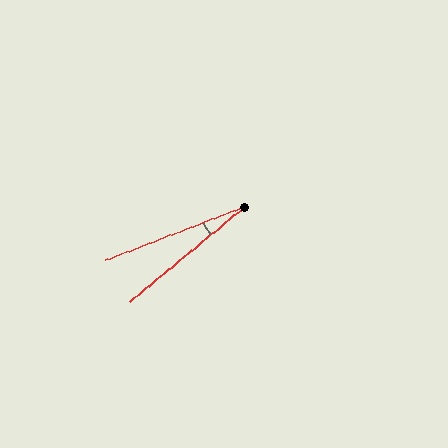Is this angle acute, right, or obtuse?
It is acute.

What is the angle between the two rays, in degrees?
Approximately 19 degrees.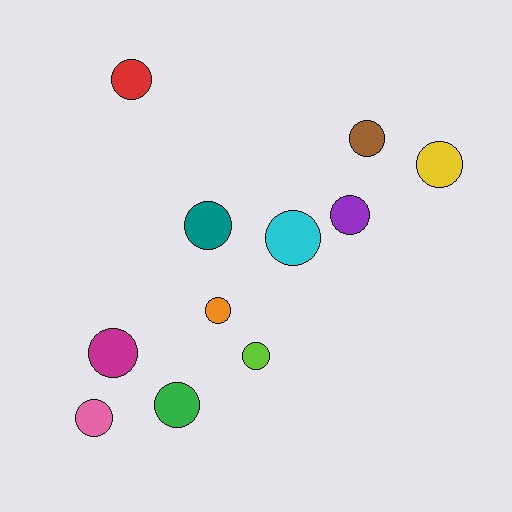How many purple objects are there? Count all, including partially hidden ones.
There is 1 purple object.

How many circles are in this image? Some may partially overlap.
There are 11 circles.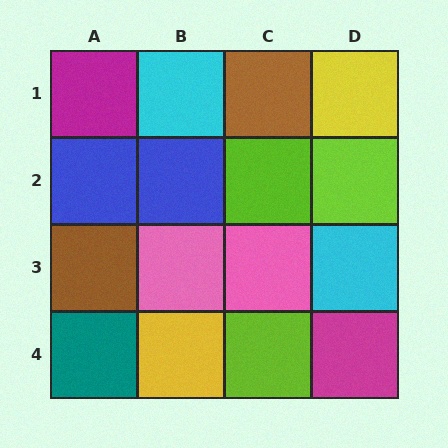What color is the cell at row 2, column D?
Lime.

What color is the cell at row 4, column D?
Magenta.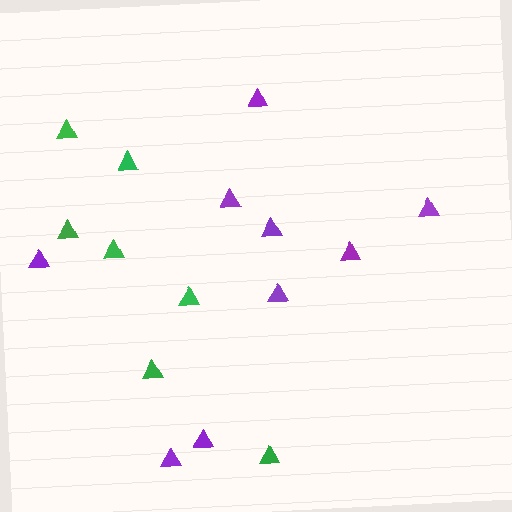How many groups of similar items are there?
There are 2 groups: one group of green triangles (7) and one group of purple triangles (9).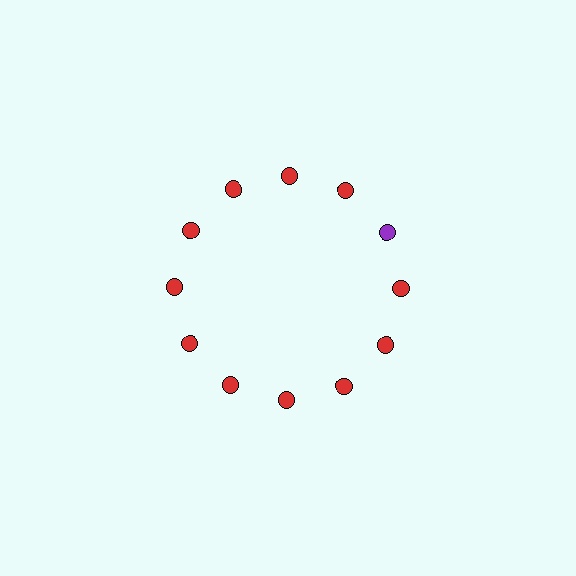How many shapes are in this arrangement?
There are 12 shapes arranged in a ring pattern.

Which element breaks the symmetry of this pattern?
The purple circle at roughly the 2 o'clock position breaks the symmetry. All other shapes are red circles.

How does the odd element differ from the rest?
It has a different color: purple instead of red.